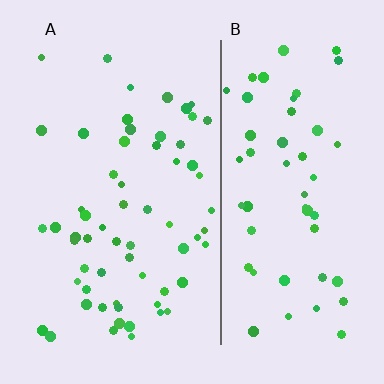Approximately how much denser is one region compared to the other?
Approximately 1.1× — region A over region B.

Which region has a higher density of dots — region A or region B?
A (the left).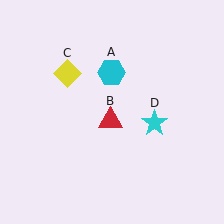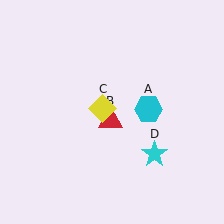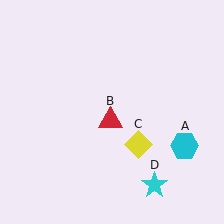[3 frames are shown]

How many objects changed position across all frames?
3 objects changed position: cyan hexagon (object A), yellow diamond (object C), cyan star (object D).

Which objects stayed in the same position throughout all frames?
Red triangle (object B) remained stationary.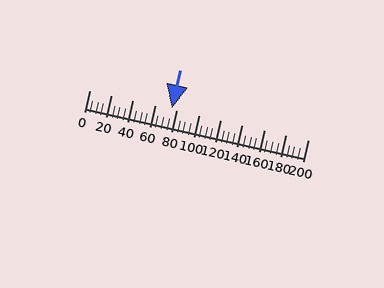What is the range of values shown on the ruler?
The ruler shows values from 0 to 200.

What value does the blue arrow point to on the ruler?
The blue arrow points to approximately 76.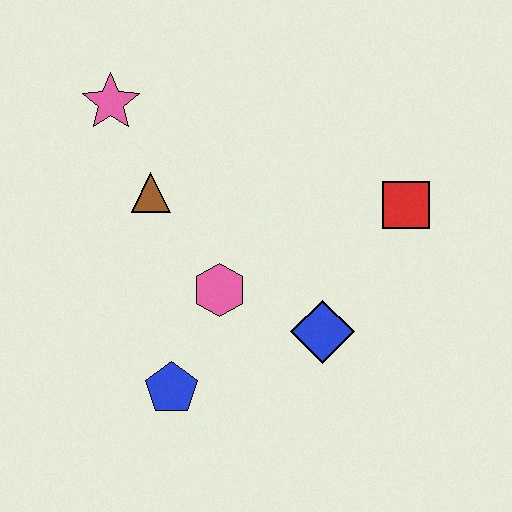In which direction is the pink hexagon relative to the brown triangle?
The pink hexagon is below the brown triangle.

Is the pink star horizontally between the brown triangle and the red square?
No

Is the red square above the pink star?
No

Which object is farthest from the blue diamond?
The pink star is farthest from the blue diamond.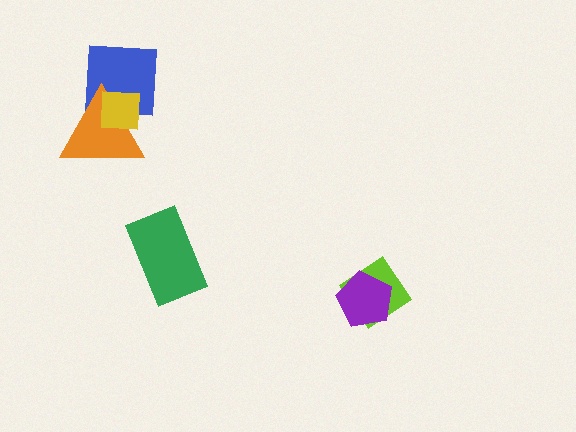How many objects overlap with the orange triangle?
2 objects overlap with the orange triangle.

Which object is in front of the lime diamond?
The purple pentagon is in front of the lime diamond.